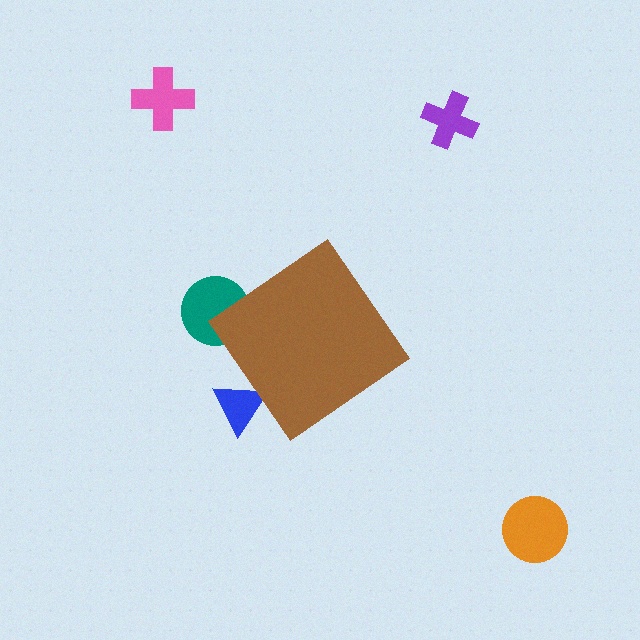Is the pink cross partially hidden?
No, the pink cross is fully visible.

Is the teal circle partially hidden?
Yes, the teal circle is partially hidden behind the brown diamond.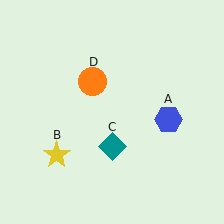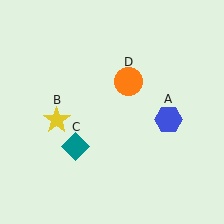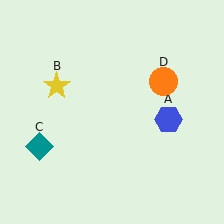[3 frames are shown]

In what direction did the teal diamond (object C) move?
The teal diamond (object C) moved left.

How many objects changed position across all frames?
3 objects changed position: yellow star (object B), teal diamond (object C), orange circle (object D).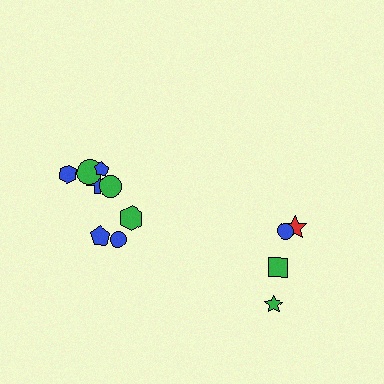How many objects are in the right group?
There are 4 objects.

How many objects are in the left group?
There are 8 objects.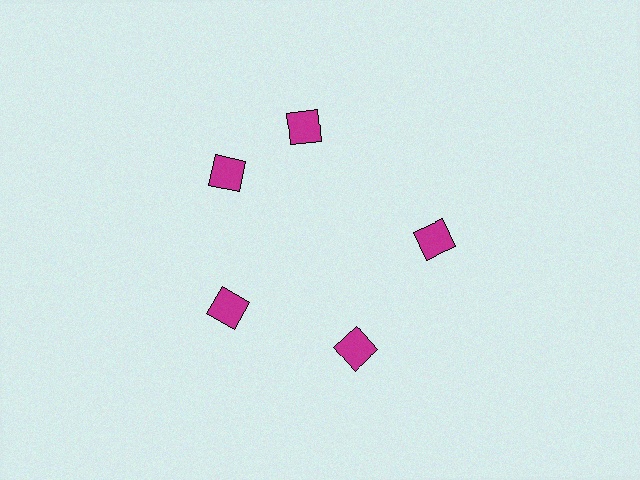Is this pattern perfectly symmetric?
No. The 5 magenta squares are arranged in a ring, but one element near the 1 o'clock position is rotated out of alignment along the ring, breaking the 5-fold rotational symmetry.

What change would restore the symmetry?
The symmetry would be restored by rotating it back into even spacing with its neighbors so that all 5 squares sit at equal angles and equal distance from the center.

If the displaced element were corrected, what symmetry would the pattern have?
It would have 5-fold rotational symmetry — the pattern would map onto itself every 72 degrees.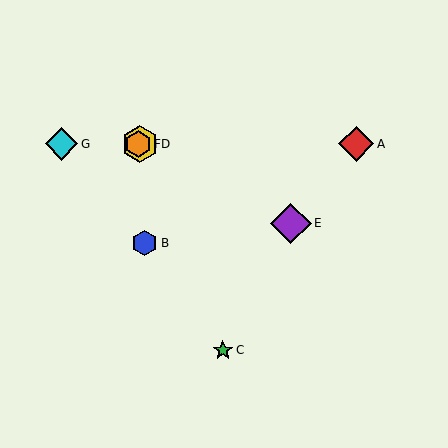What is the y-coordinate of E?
Object E is at y≈224.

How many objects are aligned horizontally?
4 objects (A, D, F, G) are aligned horizontally.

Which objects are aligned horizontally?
Objects A, D, F, G are aligned horizontally.